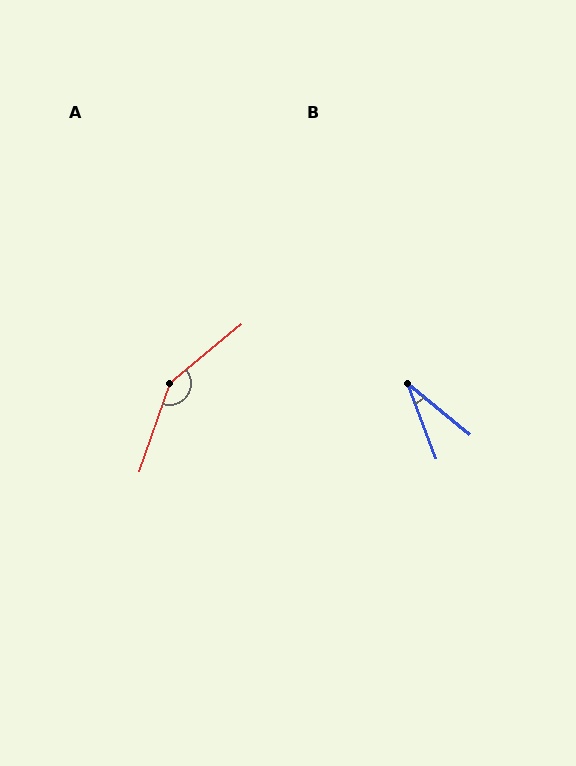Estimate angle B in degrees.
Approximately 30 degrees.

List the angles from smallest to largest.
B (30°), A (148°).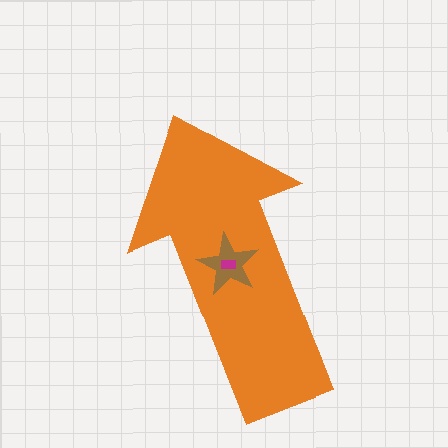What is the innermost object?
The magenta rectangle.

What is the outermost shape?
The orange arrow.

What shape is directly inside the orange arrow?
The brown star.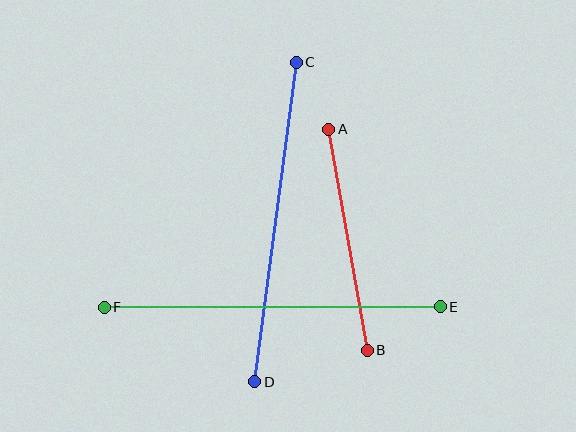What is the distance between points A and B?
The distance is approximately 224 pixels.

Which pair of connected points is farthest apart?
Points E and F are farthest apart.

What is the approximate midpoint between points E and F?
The midpoint is at approximately (272, 307) pixels.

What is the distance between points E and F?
The distance is approximately 336 pixels.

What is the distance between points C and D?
The distance is approximately 322 pixels.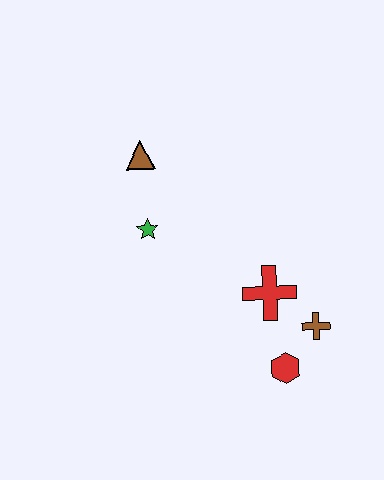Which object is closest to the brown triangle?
The green star is closest to the brown triangle.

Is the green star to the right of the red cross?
No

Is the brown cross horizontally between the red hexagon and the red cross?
No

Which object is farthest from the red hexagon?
The brown triangle is farthest from the red hexagon.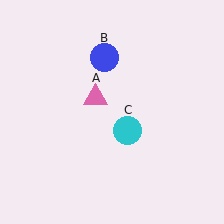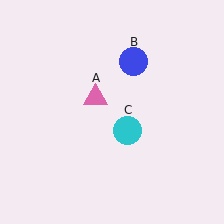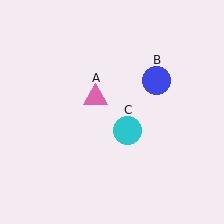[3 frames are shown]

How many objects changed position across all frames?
1 object changed position: blue circle (object B).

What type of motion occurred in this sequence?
The blue circle (object B) rotated clockwise around the center of the scene.